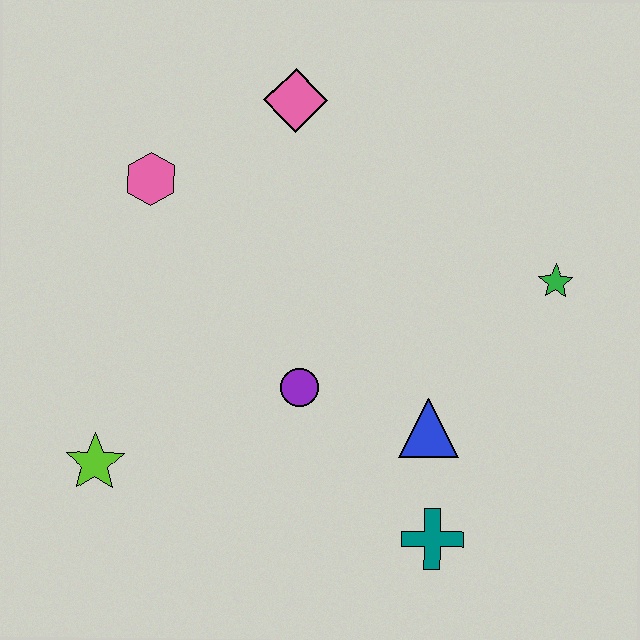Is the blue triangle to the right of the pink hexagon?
Yes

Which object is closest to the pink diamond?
The pink hexagon is closest to the pink diamond.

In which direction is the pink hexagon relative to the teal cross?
The pink hexagon is above the teal cross.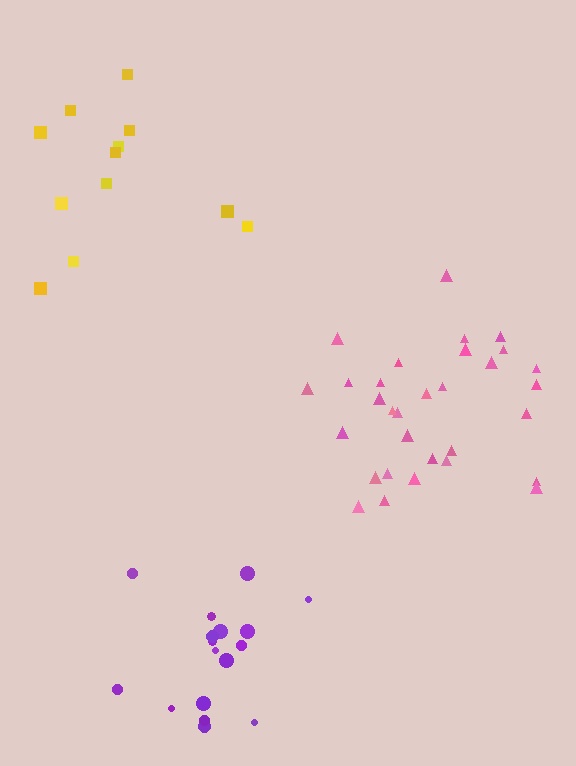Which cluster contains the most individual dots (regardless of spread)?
Pink (31).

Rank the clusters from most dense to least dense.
purple, pink, yellow.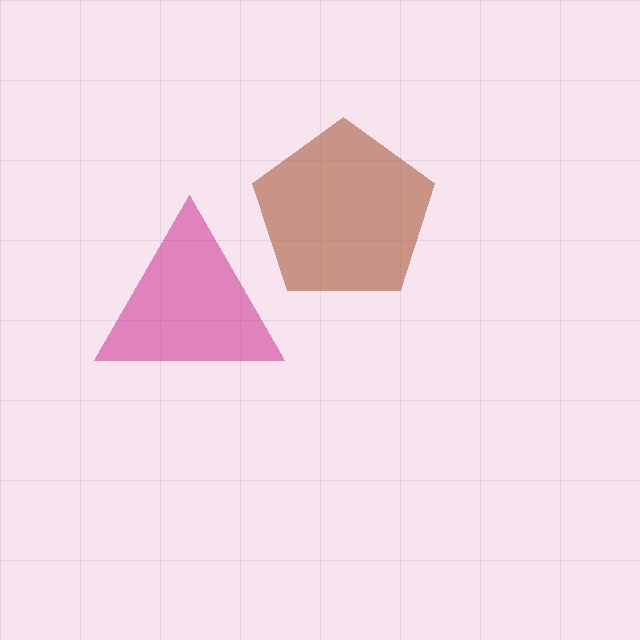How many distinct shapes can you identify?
There are 2 distinct shapes: a magenta triangle, a brown pentagon.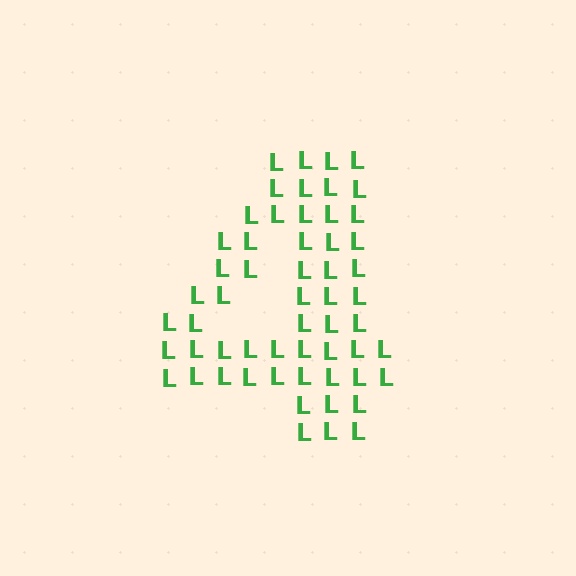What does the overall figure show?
The overall figure shows the digit 4.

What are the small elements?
The small elements are letter L's.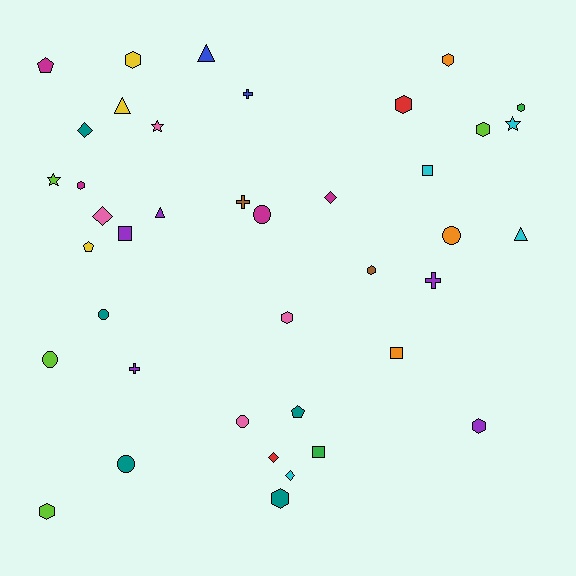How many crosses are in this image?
There are 4 crosses.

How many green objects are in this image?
There are 2 green objects.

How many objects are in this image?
There are 40 objects.